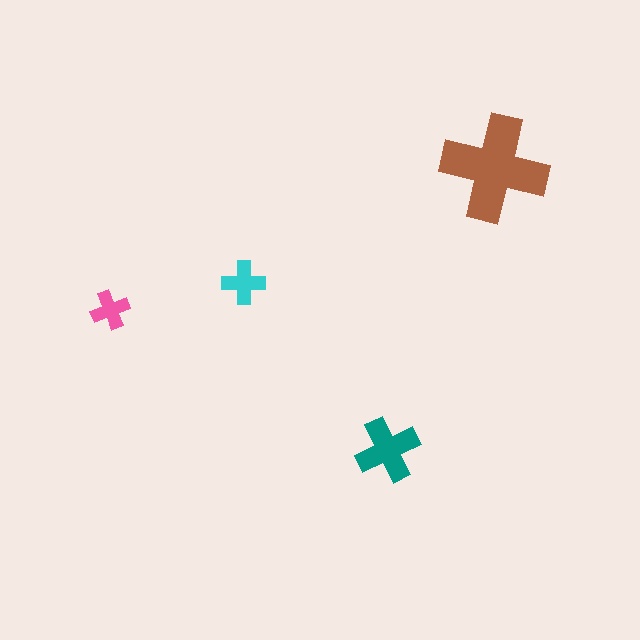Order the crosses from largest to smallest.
the brown one, the teal one, the cyan one, the pink one.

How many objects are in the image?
There are 4 objects in the image.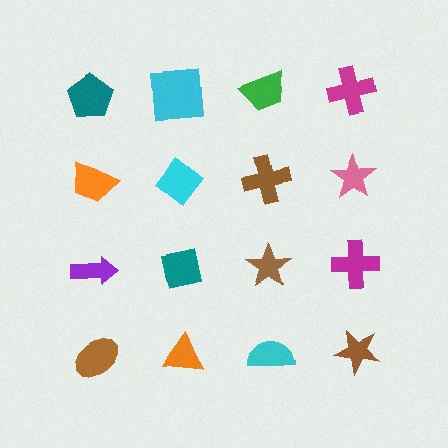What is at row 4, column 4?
A brown star.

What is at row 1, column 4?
A magenta cross.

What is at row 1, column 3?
A green trapezoid.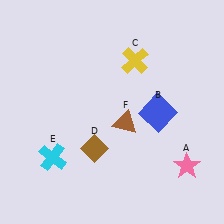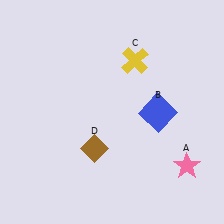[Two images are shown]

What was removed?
The cyan cross (E), the brown triangle (F) were removed in Image 2.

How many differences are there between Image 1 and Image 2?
There are 2 differences between the two images.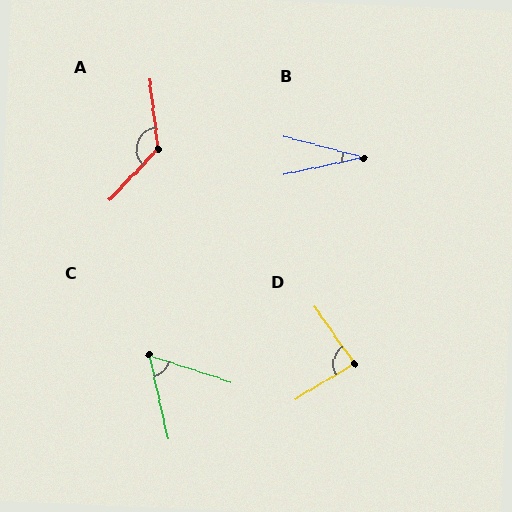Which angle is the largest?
A, at approximately 130 degrees.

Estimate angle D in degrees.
Approximately 86 degrees.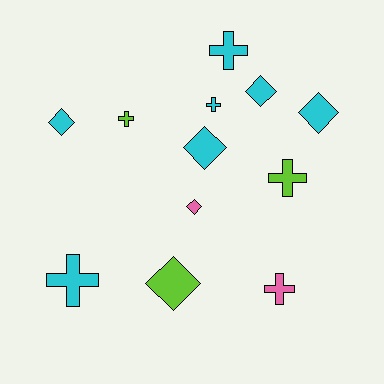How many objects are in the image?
There are 12 objects.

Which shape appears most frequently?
Cross, with 6 objects.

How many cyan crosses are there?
There are 3 cyan crosses.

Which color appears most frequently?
Cyan, with 7 objects.